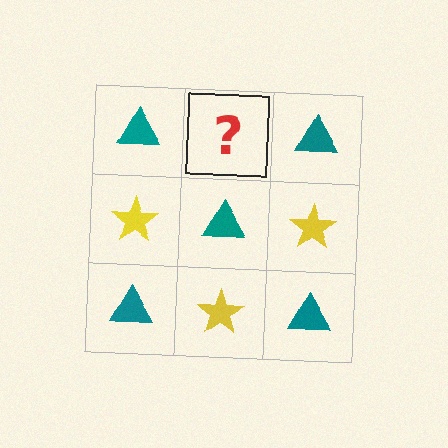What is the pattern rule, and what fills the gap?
The rule is that it alternates teal triangle and yellow star in a checkerboard pattern. The gap should be filled with a yellow star.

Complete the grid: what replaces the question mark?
The question mark should be replaced with a yellow star.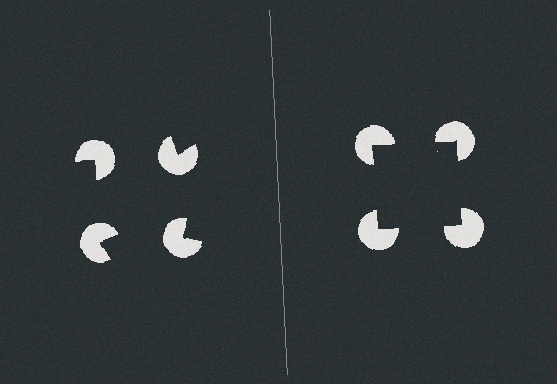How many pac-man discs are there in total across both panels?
8 — 4 on each side.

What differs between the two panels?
The pac-man discs are positioned identically on both sides; only the wedge orientations differ. On the right they align to a square; on the left they are misaligned.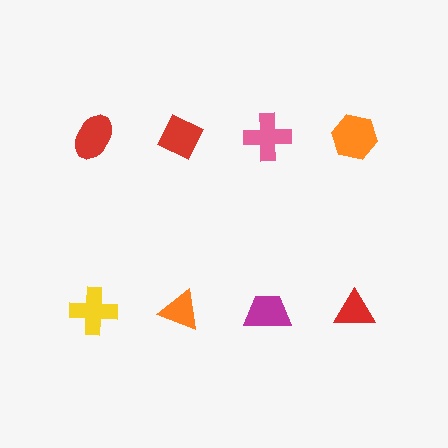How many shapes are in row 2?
4 shapes.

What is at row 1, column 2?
A red diamond.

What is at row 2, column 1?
A yellow cross.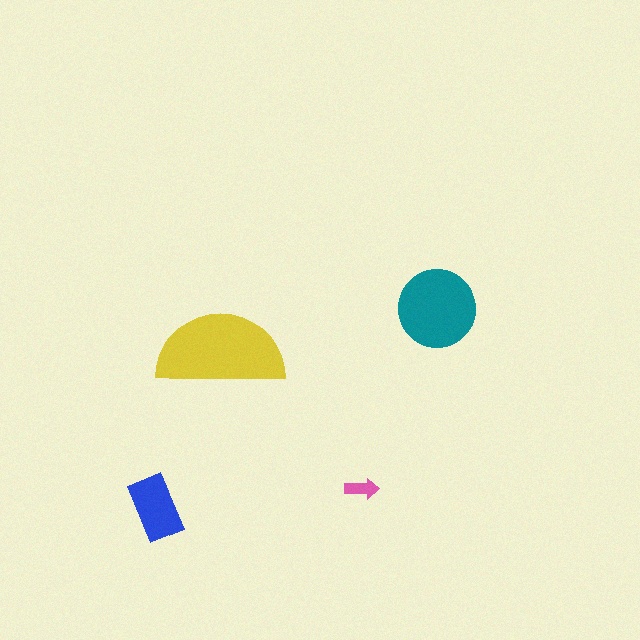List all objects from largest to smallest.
The yellow semicircle, the teal circle, the blue rectangle, the pink arrow.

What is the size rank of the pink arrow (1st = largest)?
4th.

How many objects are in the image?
There are 4 objects in the image.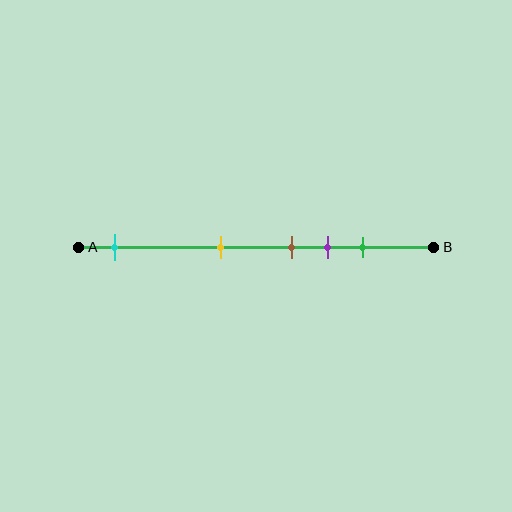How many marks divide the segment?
There are 5 marks dividing the segment.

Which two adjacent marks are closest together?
The brown and purple marks are the closest adjacent pair.